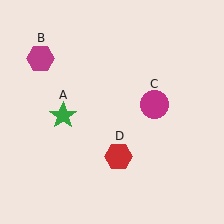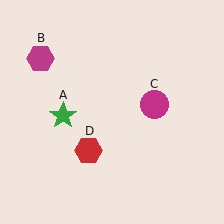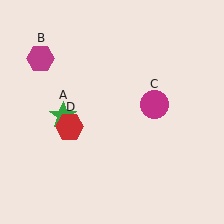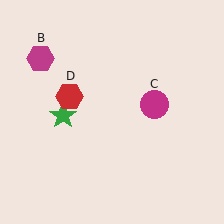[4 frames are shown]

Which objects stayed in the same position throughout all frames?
Green star (object A) and magenta hexagon (object B) and magenta circle (object C) remained stationary.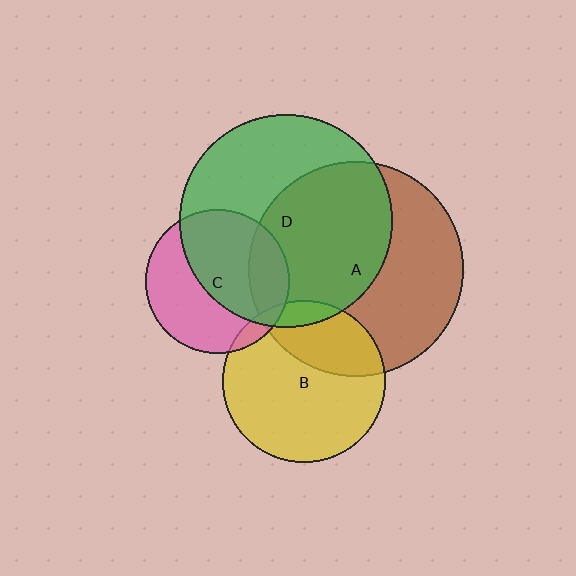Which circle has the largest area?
Circle A (brown).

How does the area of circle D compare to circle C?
Approximately 2.2 times.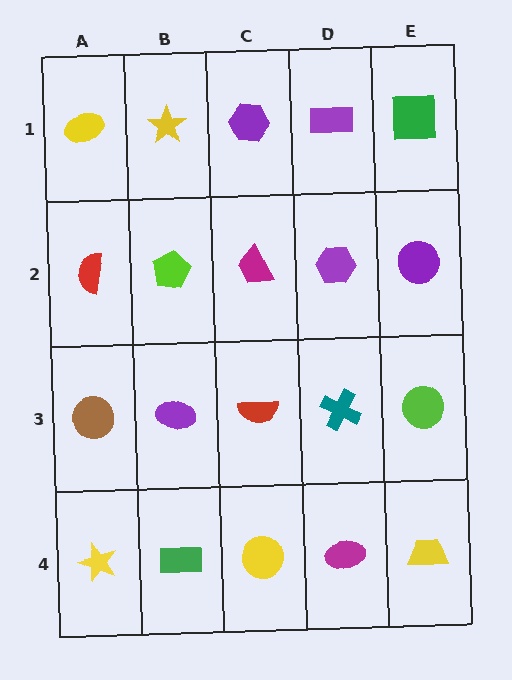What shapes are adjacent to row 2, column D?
A purple rectangle (row 1, column D), a teal cross (row 3, column D), a magenta trapezoid (row 2, column C), a purple circle (row 2, column E).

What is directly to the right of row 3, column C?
A teal cross.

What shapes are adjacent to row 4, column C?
A red semicircle (row 3, column C), a green rectangle (row 4, column B), a magenta ellipse (row 4, column D).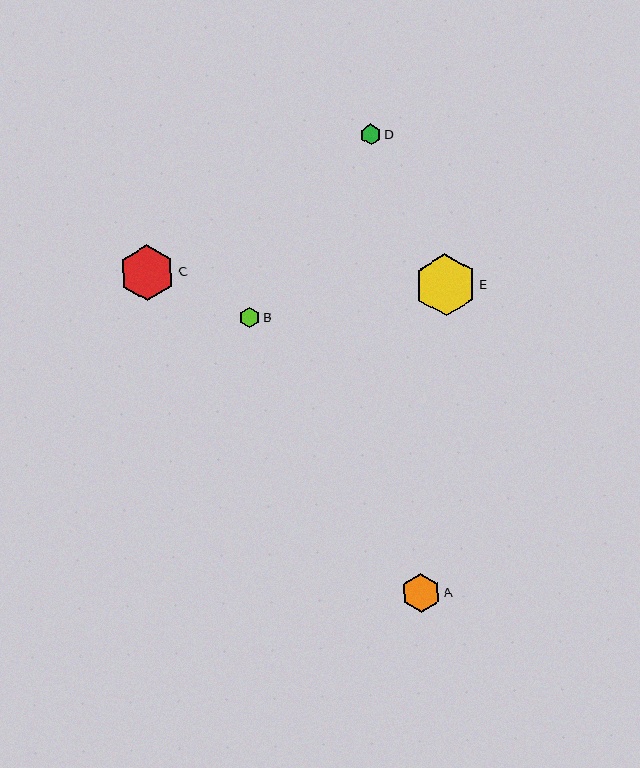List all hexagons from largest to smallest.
From largest to smallest: E, C, A, D, B.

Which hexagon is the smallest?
Hexagon B is the smallest with a size of approximately 21 pixels.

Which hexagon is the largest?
Hexagon E is the largest with a size of approximately 62 pixels.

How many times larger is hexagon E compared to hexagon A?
Hexagon E is approximately 1.6 times the size of hexagon A.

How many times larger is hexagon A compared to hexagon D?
Hexagon A is approximately 1.9 times the size of hexagon D.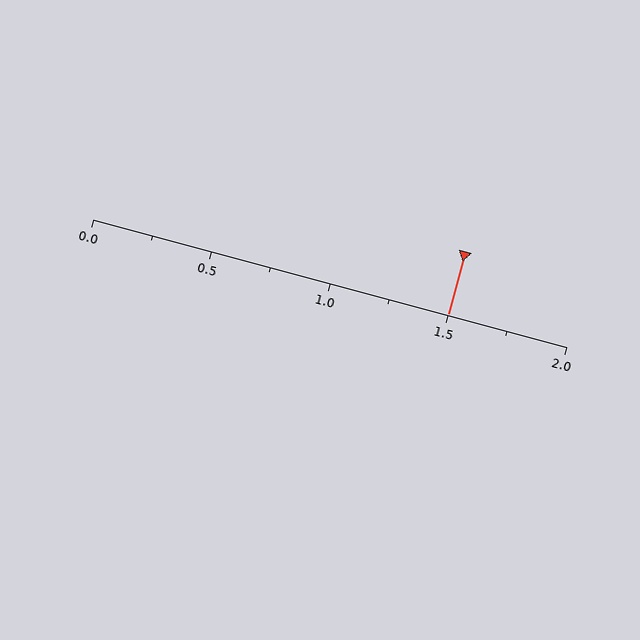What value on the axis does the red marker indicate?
The marker indicates approximately 1.5.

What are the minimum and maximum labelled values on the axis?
The axis runs from 0.0 to 2.0.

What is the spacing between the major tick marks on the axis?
The major ticks are spaced 0.5 apart.